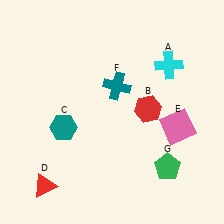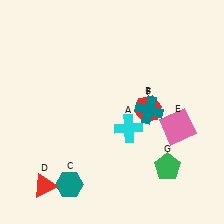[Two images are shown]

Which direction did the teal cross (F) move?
The teal cross (F) moved right.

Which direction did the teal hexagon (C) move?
The teal hexagon (C) moved down.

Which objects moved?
The objects that moved are: the cyan cross (A), the teal hexagon (C), the teal cross (F).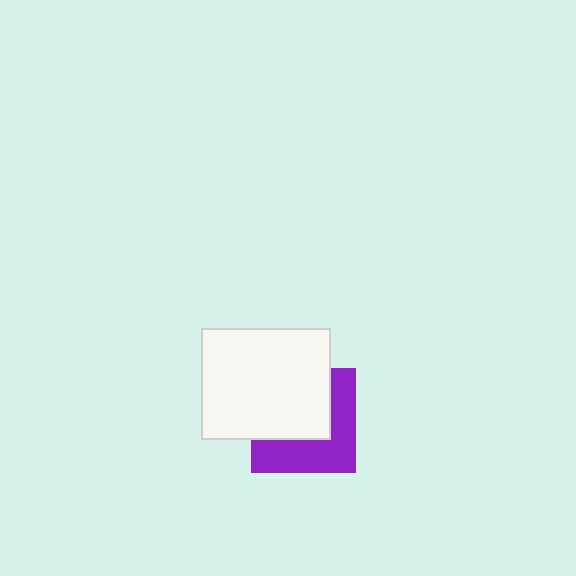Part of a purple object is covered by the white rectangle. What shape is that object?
It is a square.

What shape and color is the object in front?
The object in front is a white rectangle.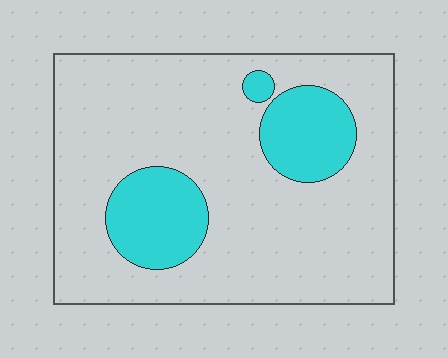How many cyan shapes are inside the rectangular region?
3.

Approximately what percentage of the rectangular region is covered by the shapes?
Approximately 20%.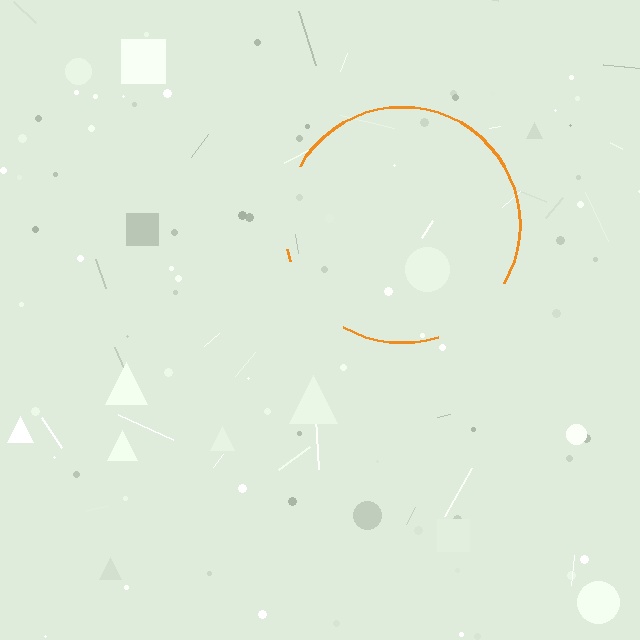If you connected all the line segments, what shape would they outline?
They would outline a circle.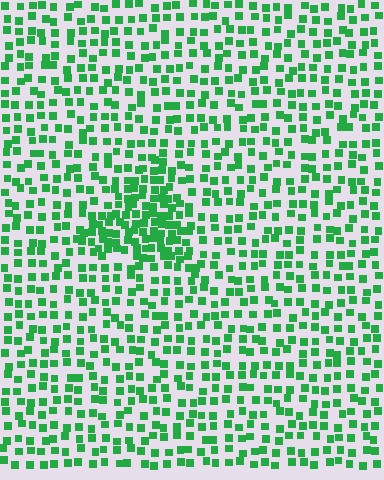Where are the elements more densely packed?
The elements are more densely packed inside the triangle boundary.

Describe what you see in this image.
The image contains small green elements arranged at two different densities. A triangle-shaped region is visible where the elements are more densely packed than the surrounding area.